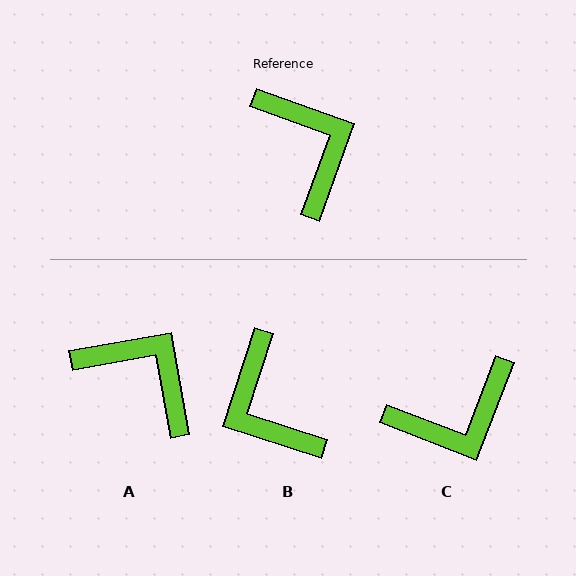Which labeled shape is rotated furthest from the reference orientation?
B, about 178 degrees away.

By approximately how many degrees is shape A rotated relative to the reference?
Approximately 30 degrees counter-clockwise.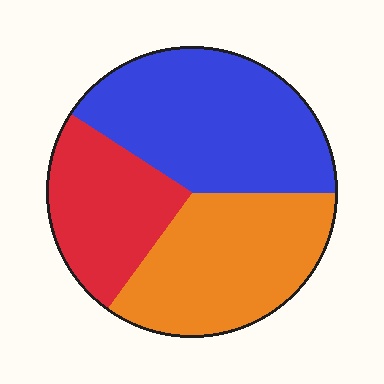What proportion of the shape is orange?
Orange takes up about one third (1/3) of the shape.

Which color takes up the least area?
Red, at roughly 25%.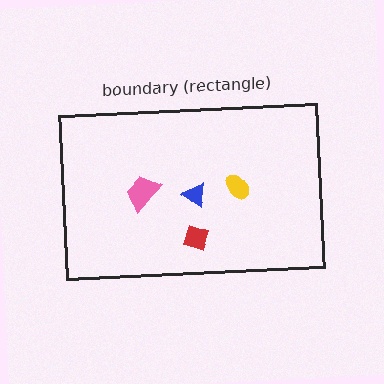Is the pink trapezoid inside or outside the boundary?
Inside.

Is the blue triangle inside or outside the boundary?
Inside.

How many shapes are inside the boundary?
4 inside, 0 outside.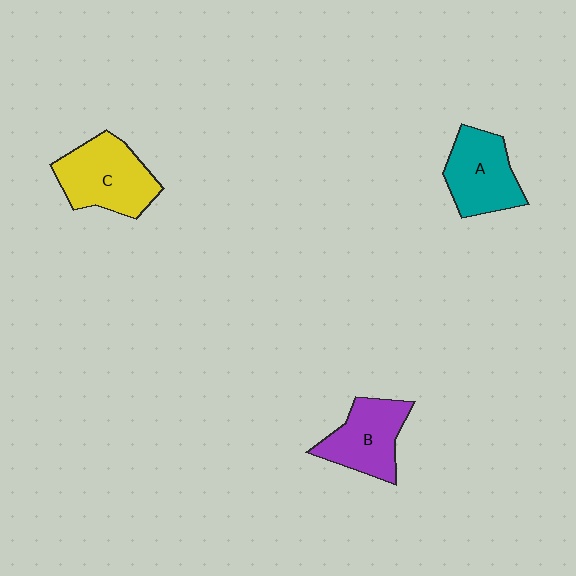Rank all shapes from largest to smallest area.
From largest to smallest: C (yellow), A (teal), B (purple).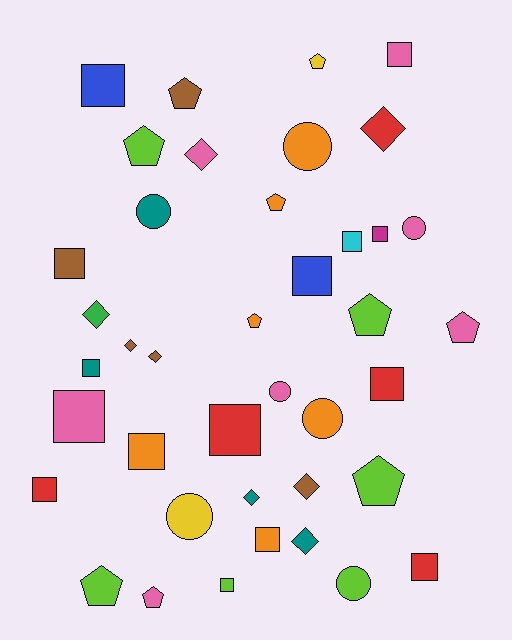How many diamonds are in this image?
There are 8 diamonds.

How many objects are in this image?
There are 40 objects.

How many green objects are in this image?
There is 1 green object.